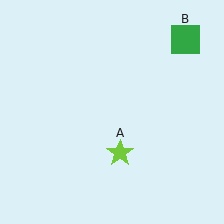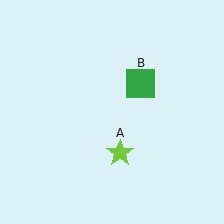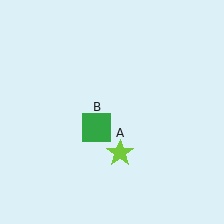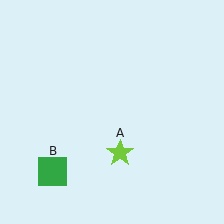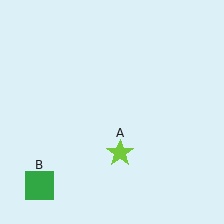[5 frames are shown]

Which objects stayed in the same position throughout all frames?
Lime star (object A) remained stationary.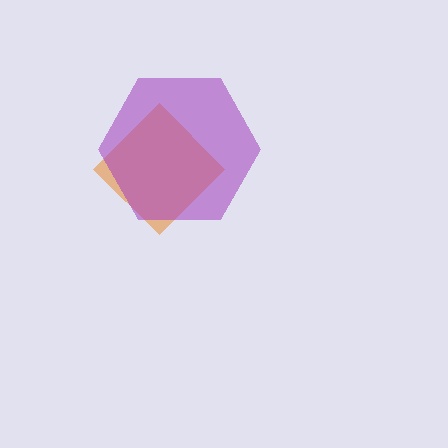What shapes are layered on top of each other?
The layered shapes are: an orange diamond, a purple hexagon.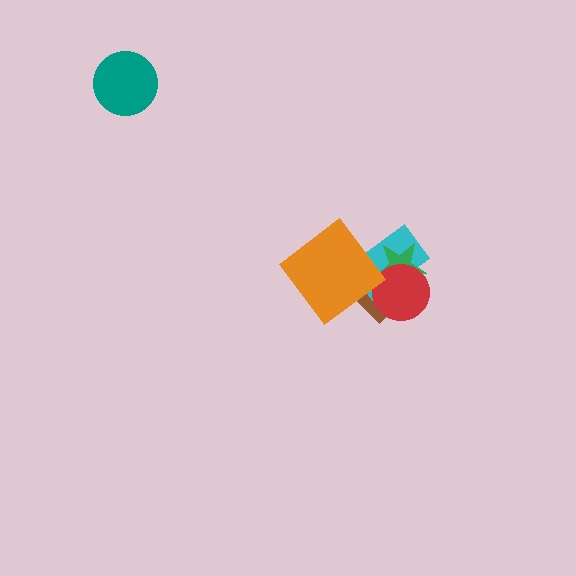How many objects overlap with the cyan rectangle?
4 objects overlap with the cyan rectangle.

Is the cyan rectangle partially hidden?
Yes, it is partially covered by another shape.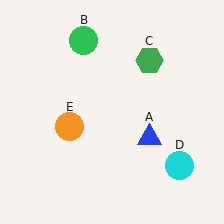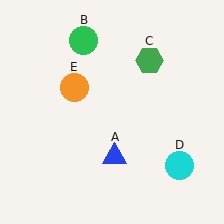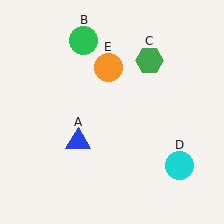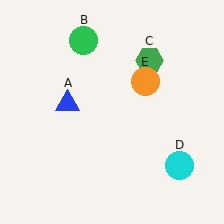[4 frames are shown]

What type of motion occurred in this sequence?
The blue triangle (object A), orange circle (object E) rotated clockwise around the center of the scene.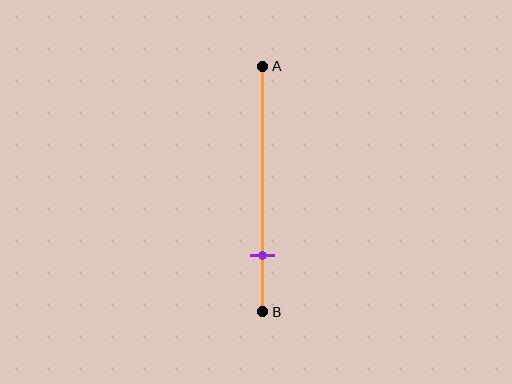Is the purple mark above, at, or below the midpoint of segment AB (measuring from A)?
The purple mark is below the midpoint of segment AB.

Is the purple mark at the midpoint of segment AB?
No, the mark is at about 75% from A, not at the 50% midpoint.